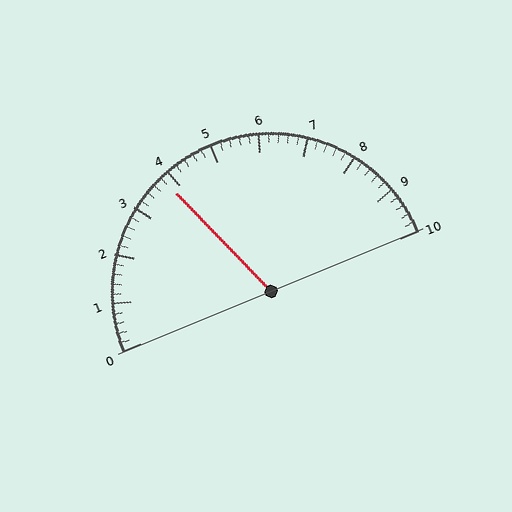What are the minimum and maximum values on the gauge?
The gauge ranges from 0 to 10.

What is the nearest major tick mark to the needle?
The nearest major tick mark is 4.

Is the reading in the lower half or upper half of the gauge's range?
The reading is in the lower half of the range (0 to 10).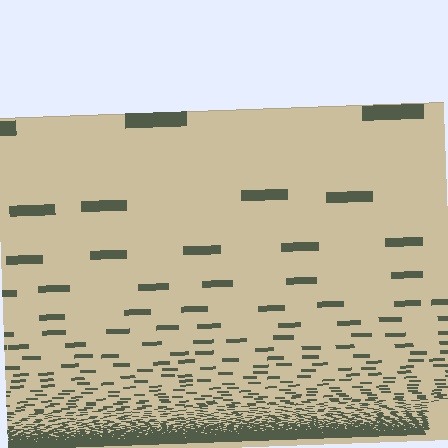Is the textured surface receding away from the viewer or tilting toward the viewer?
The surface appears to tilt toward the viewer. Texture elements get larger and sparser toward the top.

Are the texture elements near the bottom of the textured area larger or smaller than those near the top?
Smaller. The gradient is inverted — elements near the bottom are smaller and denser.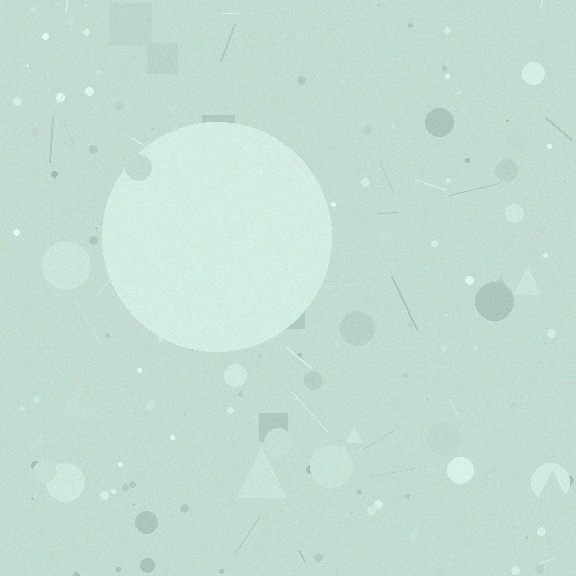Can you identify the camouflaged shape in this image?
The camouflaged shape is a circle.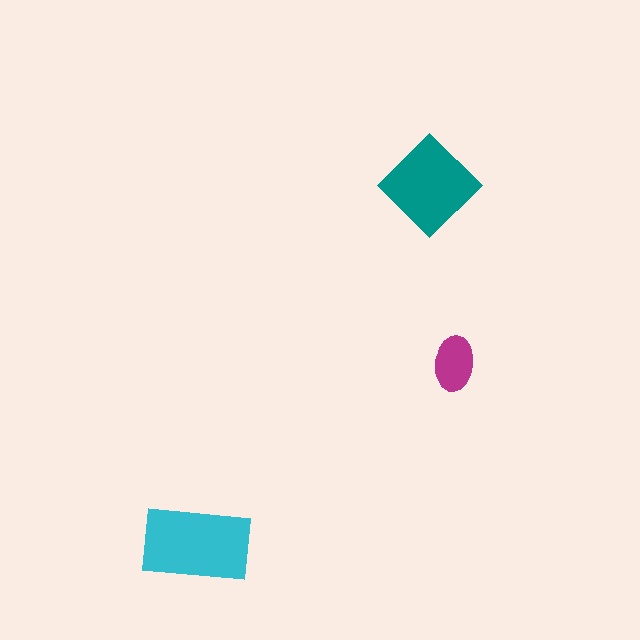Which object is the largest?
The cyan rectangle.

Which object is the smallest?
The magenta ellipse.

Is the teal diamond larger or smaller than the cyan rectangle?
Smaller.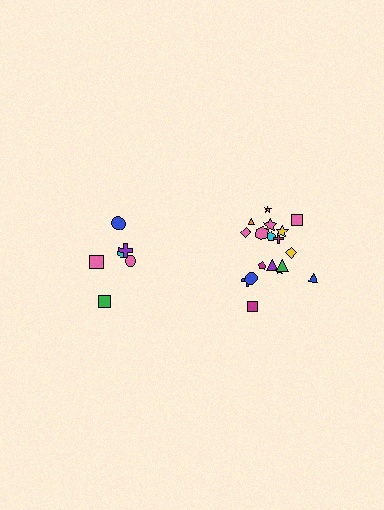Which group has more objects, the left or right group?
The right group.